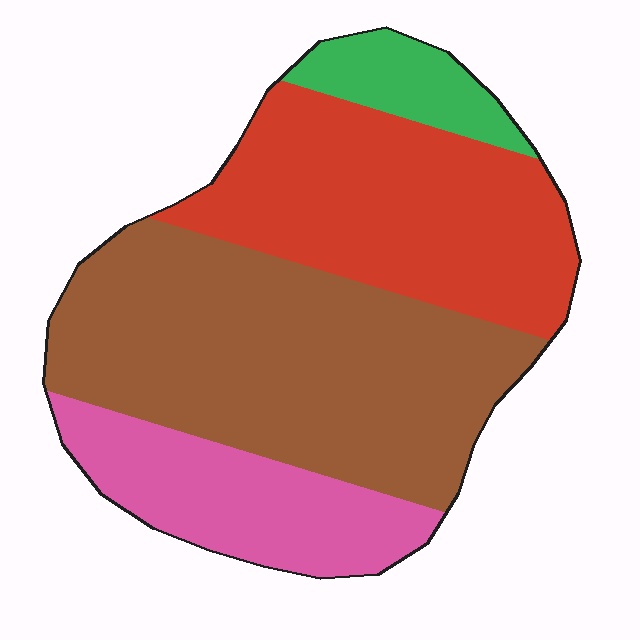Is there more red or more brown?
Brown.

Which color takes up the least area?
Green, at roughly 10%.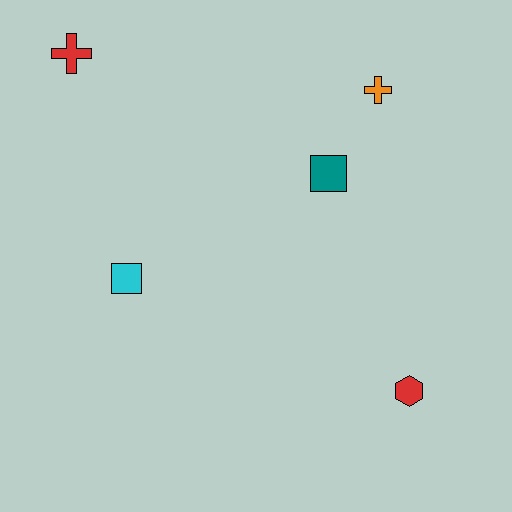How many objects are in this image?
There are 5 objects.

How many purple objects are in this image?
There are no purple objects.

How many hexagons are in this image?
There is 1 hexagon.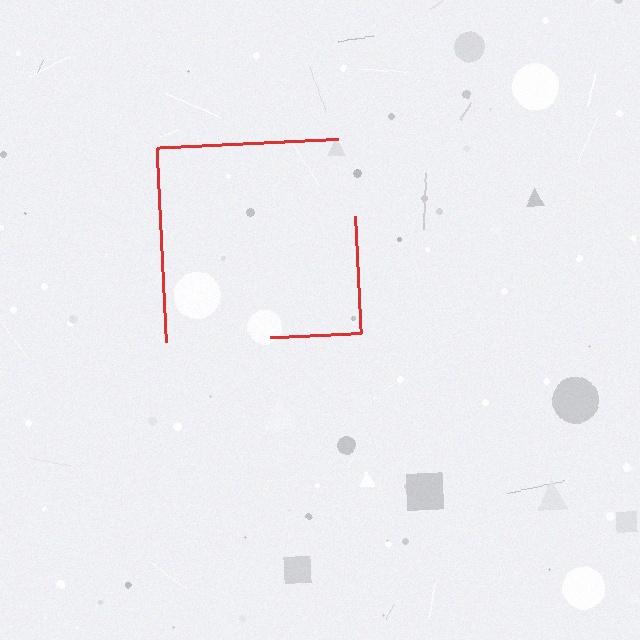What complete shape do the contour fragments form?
The contour fragments form a square.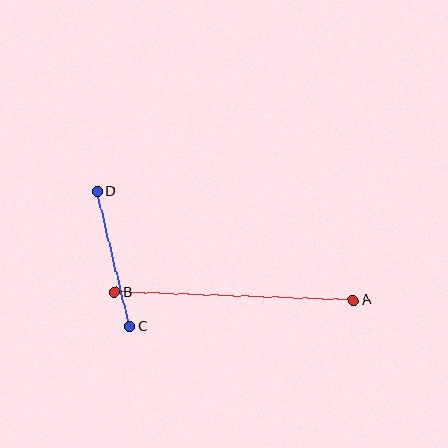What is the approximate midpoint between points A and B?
The midpoint is at approximately (234, 296) pixels.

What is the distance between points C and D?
The distance is approximately 139 pixels.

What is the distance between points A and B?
The distance is approximately 238 pixels.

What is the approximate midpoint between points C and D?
The midpoint is at approximately (113, 259) pixels.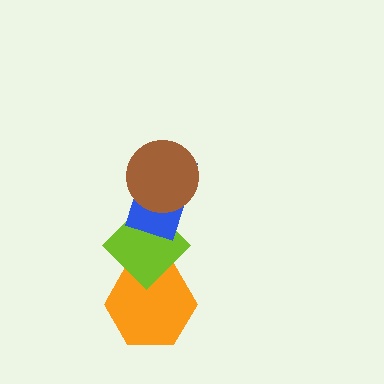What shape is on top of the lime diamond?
The blue rectangle is on top of the lime diamond.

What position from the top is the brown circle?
The brown circle is 1st from the top.